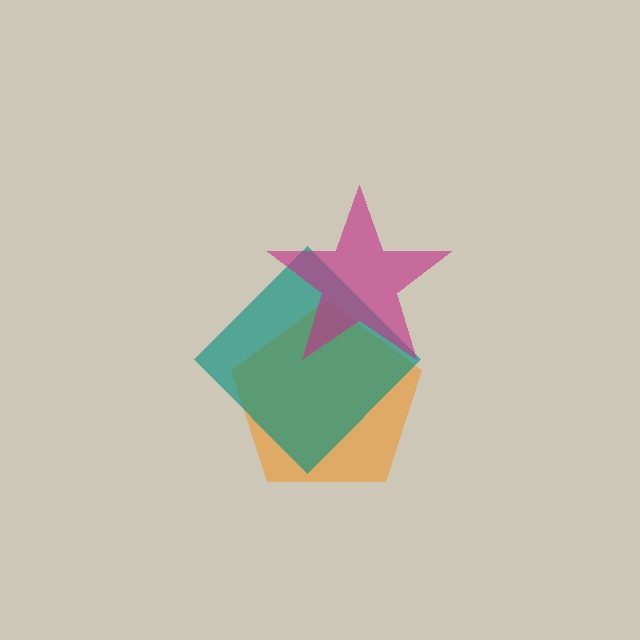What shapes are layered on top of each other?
The layered shapes are: an orange pentagon, a teal diamond, a magenta star.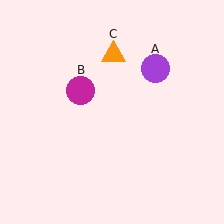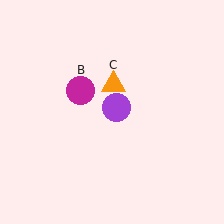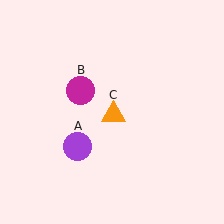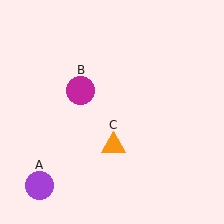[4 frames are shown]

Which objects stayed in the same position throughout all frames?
Magenta circle (object B) remained stationary.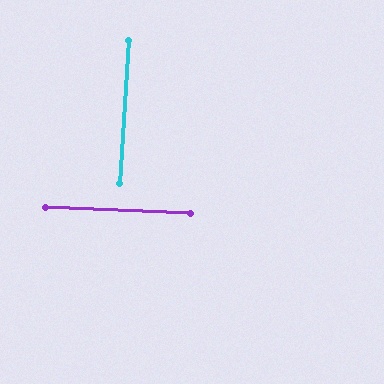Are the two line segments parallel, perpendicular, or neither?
Perpendicular — they meet at approximately 89°.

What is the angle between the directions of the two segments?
Approximately 89 degrees.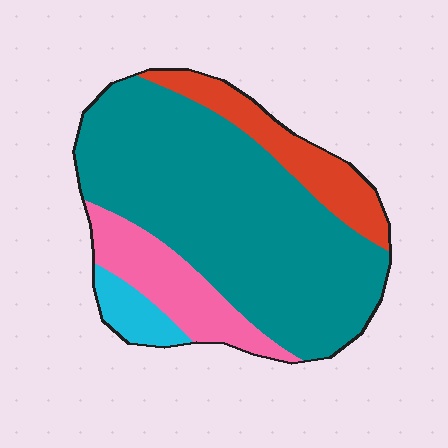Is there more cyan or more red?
Red.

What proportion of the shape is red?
Red covers 14% of the shape.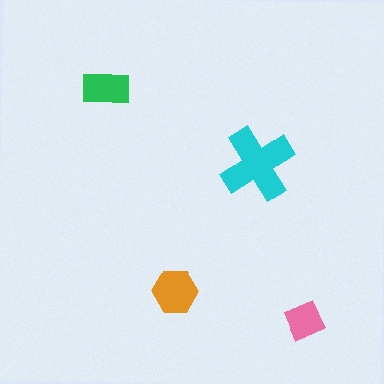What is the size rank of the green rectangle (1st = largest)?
3rd.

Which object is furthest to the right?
The pink diamond is rightmost.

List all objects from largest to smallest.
The cyan cross, the orange hexagon, the green rectangle, the pink diamond.